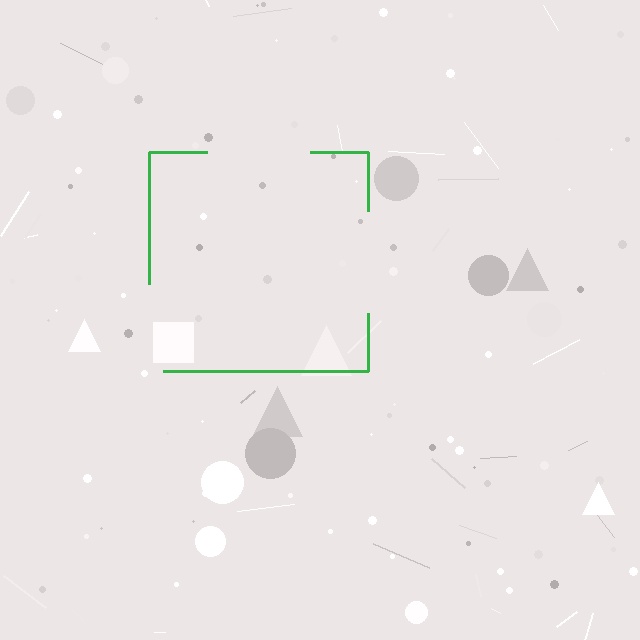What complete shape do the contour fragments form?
The contour fragments form a square.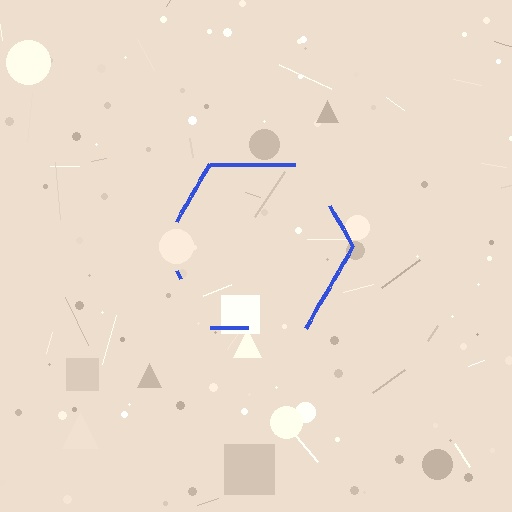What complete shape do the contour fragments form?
The contour fragments form a hexagon.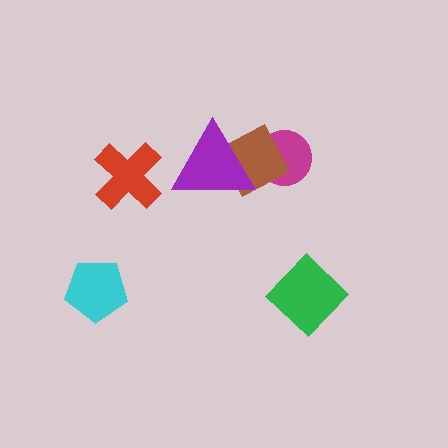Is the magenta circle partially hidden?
Yes, it is partially covered by another shape.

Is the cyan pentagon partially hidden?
No, no other shape covers it.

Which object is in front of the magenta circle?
The brown diamond is in front of the magenta circle.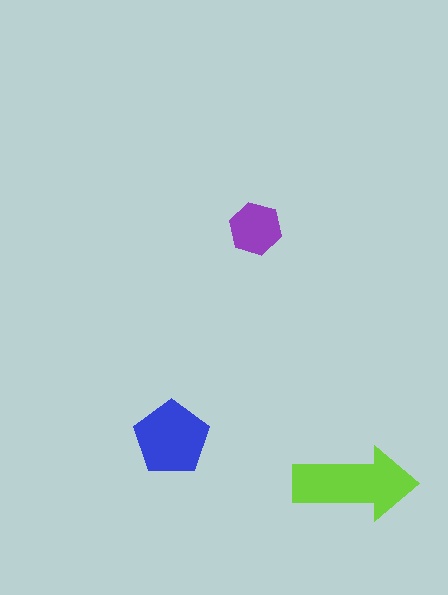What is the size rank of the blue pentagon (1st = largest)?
2nd.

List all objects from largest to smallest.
The lime arrow, the blue pentagon, the purple hexagon.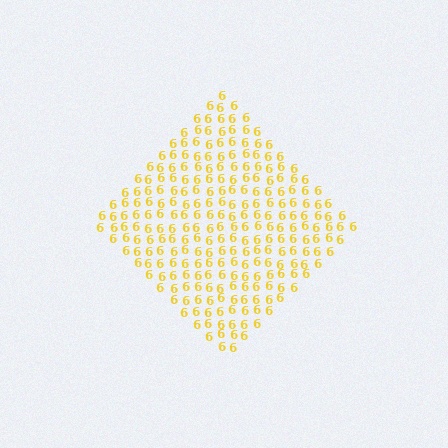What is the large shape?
The large shape is a diamond.